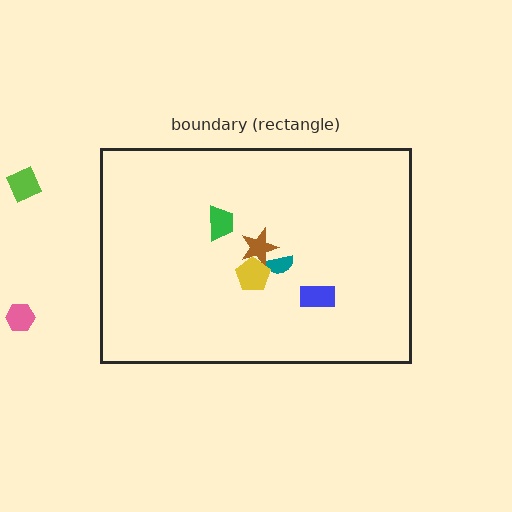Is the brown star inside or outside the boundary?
Inside.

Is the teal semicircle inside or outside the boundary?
Inside.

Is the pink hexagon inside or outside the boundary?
Outside.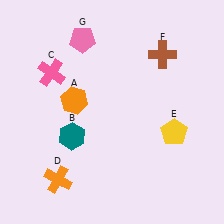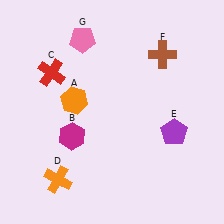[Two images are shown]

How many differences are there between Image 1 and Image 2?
There are 3 differences between the two images.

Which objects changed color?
B changed from teal to magenta. C changed from pink to red. E changed from yellow to purple.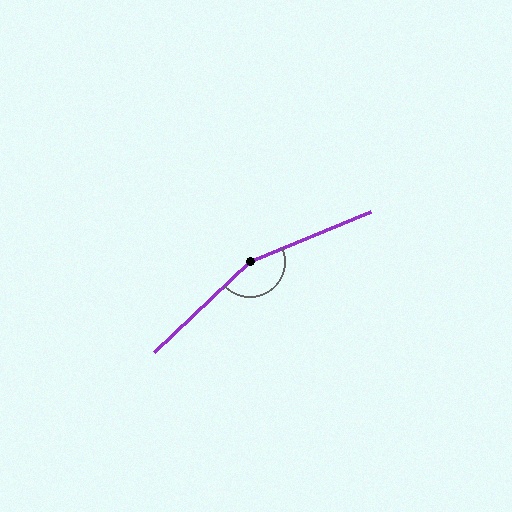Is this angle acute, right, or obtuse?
It is obtuse.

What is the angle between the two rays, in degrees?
Approximately 159 degrees.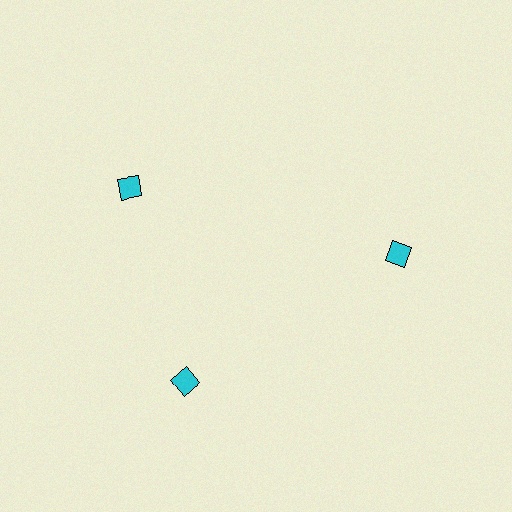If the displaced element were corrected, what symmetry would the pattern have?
It would have 3-fold rotational symmetry — the pattern would map onto itself every 120 degrees.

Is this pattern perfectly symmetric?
No. The 3 cyan squares are arranged in a ring, but one element near the 11 o'clock position is rotated out of alignment along the ring, breaking the 3-fold rotational symmetry.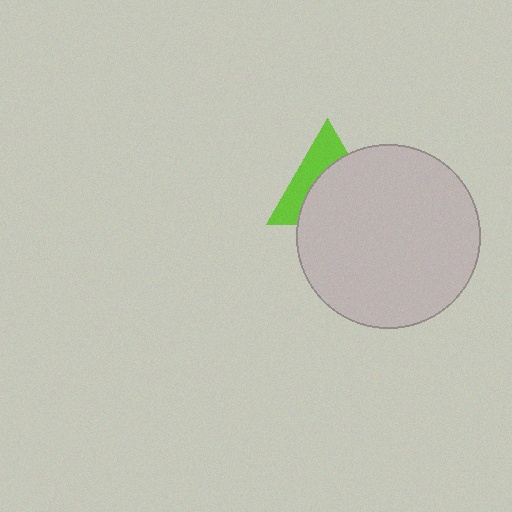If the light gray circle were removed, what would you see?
You would see the complete lime triangle.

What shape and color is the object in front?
The object in front is a light gray circle.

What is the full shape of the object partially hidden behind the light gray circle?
The partially hidden object is a lime triangle.